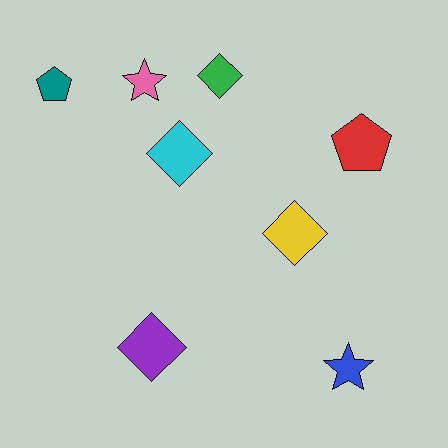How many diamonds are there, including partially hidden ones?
There are 4 diamonds.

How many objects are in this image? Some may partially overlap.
There are 8 objects.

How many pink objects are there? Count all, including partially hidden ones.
There is 1 pink object.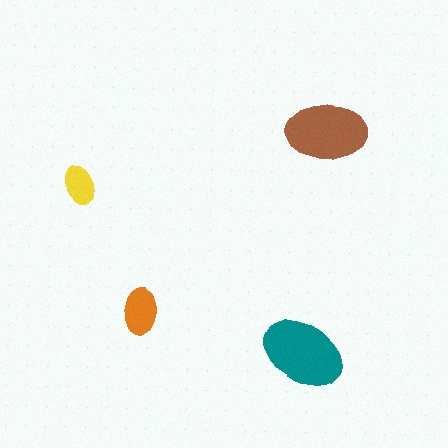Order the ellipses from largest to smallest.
the teal one, the brown one, the orange one, the yellow one.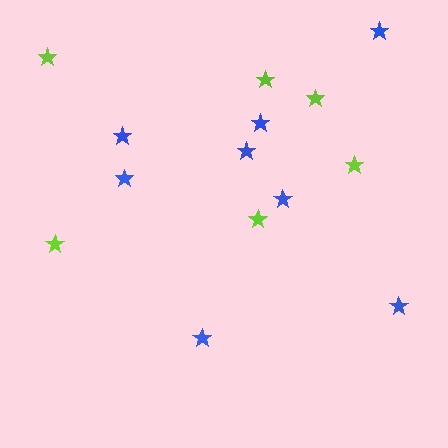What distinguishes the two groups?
There are 2 groups: one group of lime stars (6) and one group of blue stars (8).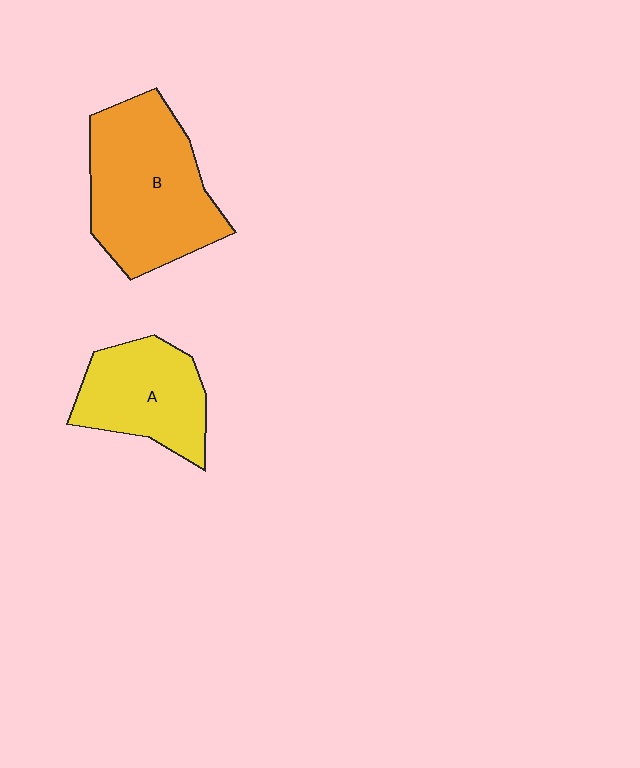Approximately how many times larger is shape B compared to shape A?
Approximately 1.5 times.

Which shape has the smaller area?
Shape A (yellow).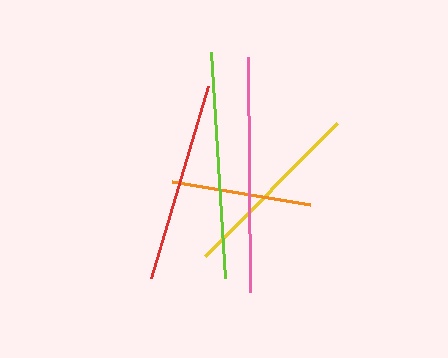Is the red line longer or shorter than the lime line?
The lime line is longer than the red line.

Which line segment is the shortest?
The orange line is the shortest at approximately 140 pixels.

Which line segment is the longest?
The pink line is the longest at approximately 234 pixels.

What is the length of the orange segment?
The orange segment is approximately 140 pixels long.